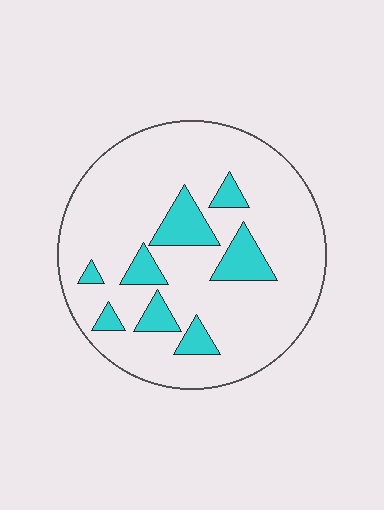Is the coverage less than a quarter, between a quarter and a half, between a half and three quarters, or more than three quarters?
Less than a quarter.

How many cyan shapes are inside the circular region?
8.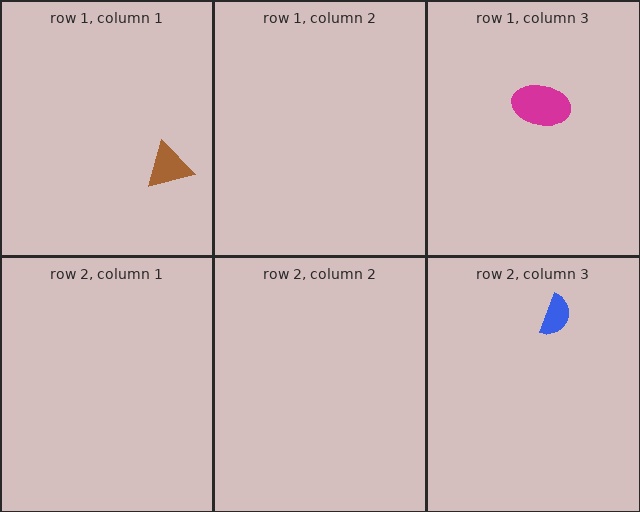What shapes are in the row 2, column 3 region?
The blue semicircle.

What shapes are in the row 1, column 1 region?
The brown triangle.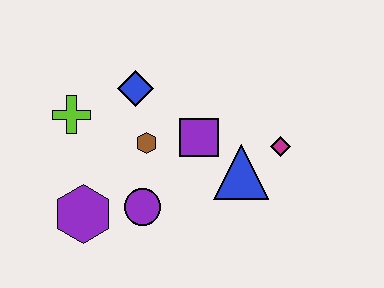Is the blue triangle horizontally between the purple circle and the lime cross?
No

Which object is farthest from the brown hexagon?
The magenta diamond is farthest from the brown hexagon.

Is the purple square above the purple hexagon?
Yes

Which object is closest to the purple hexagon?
The purple circle is closest to the purple hexagon.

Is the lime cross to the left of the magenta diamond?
Yes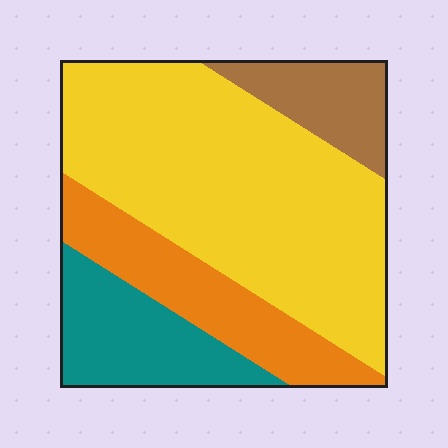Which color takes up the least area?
Brown, at roughly 10%.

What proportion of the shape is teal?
Teal takes up less than a quarter of the shape.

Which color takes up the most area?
Yellow, at roughly 55%.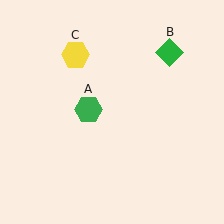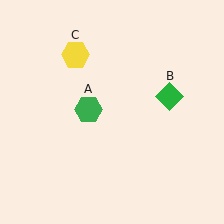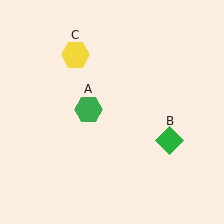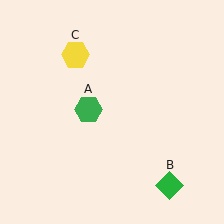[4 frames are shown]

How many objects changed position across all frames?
1 object changed position: green diamond (object B).